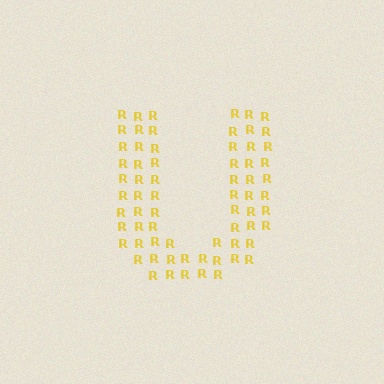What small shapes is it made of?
It is made of small letter R's.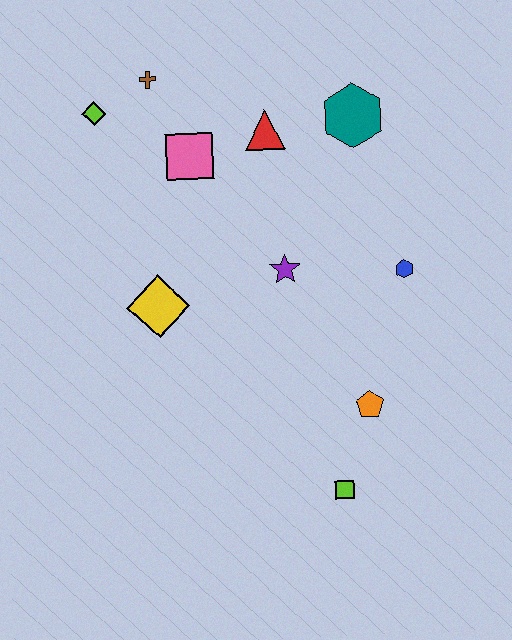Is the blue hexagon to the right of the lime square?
Yes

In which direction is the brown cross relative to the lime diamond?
The brown cross is to the right of the lime diamond.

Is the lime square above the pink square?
No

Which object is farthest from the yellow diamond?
The teal hexagon is farthest from the yellow diamond.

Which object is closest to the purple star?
The blue hexagon is closest to the purple star.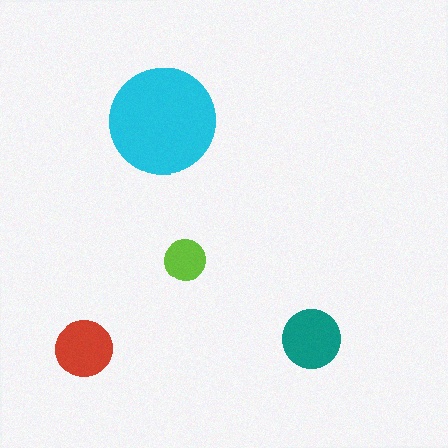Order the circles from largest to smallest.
the cyan one, the teal one, the red one, the lime one.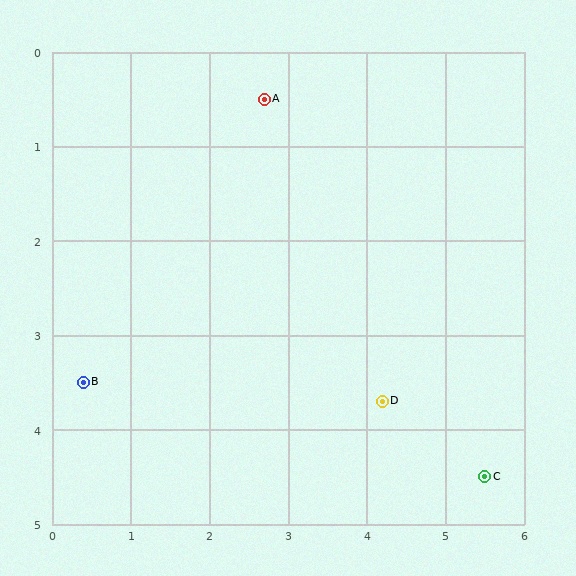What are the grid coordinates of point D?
Point D is at approximately (4.2, 3.7).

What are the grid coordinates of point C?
Point C is at approximately (5.5, 4.5).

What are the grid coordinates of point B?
Point B is at approximately (0.4, 3.5).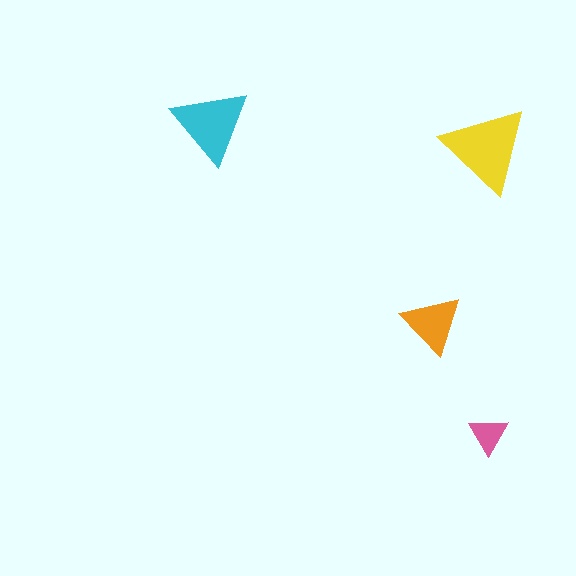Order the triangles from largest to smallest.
the yellow one, the cyan one, the orange one, the pink one.